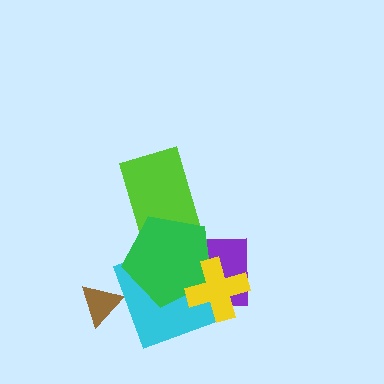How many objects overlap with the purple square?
3 objects overlap with the purple square.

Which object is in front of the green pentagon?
The yellow cross is in front of the green pentagon.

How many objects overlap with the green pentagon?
4 objects overlap with the green pentagon.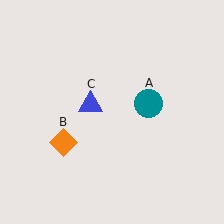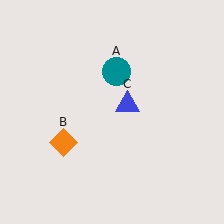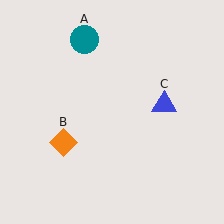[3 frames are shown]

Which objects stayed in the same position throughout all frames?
Orange diamond (object B) remained stationary.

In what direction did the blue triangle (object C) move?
The blue triangle (object C) moved right.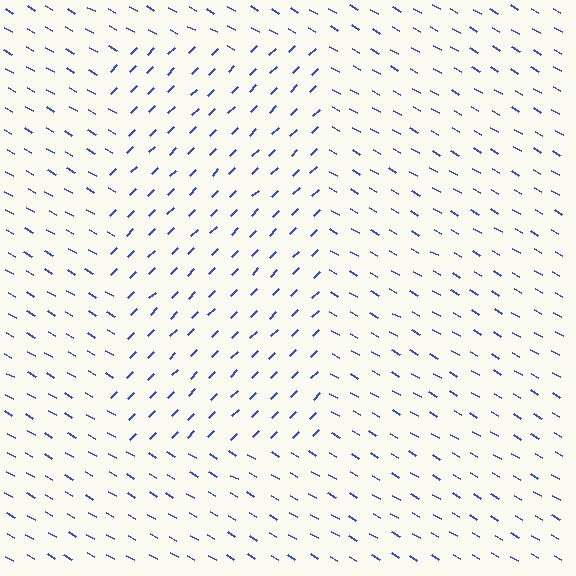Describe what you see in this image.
The image is filled with small blue line segments. A rectangle region in the image has lines oriented differently from the surrounding lines, creating a visible texture boundary.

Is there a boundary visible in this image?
Yes, there is a texture boundary formed by a change in line orientation.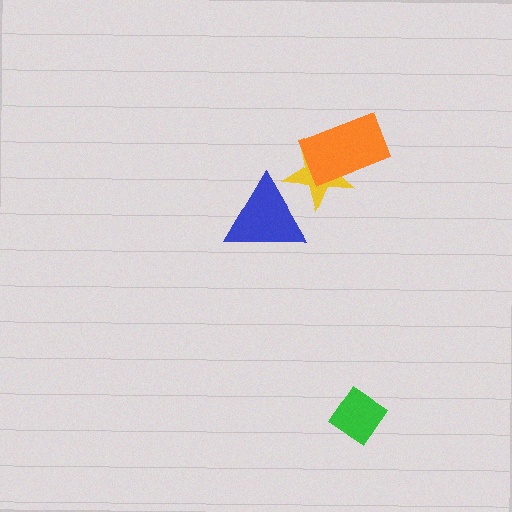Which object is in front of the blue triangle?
The yellow star is in front of the blue triangle.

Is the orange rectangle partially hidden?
No, no other shape covers it.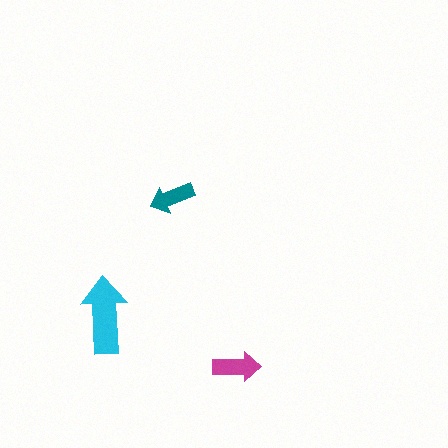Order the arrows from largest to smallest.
the cyan one, the magenta one, the teal one.